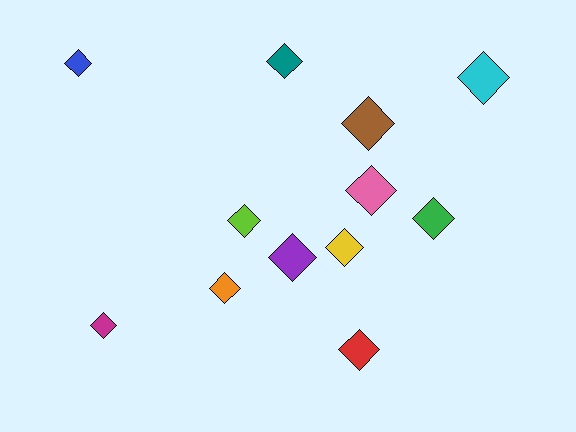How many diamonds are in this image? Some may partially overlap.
There are 12 diamonds.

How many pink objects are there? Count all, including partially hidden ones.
There is 1 pink object.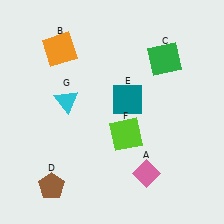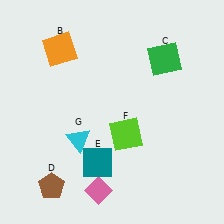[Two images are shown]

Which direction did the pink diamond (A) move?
The pink diamond (A) moved left.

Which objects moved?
The objects that moved are: the pink diamond (A), the teal square (E), the cyan triangle (G).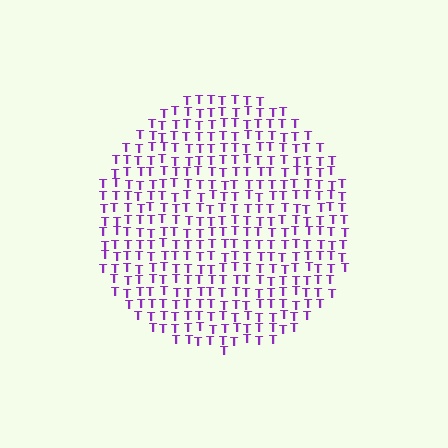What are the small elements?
The small elements are letter T's.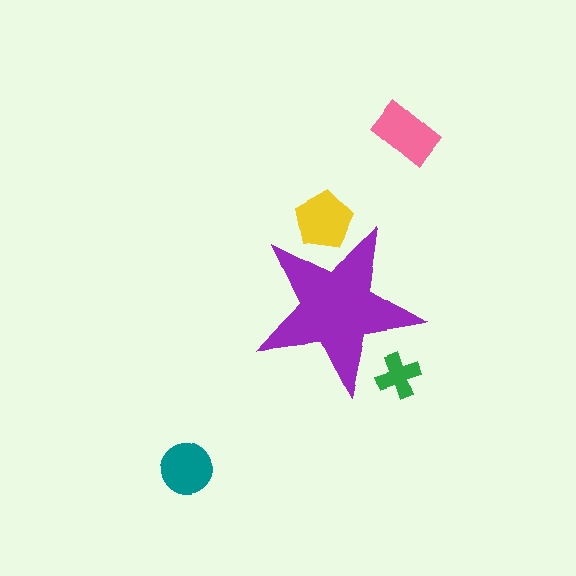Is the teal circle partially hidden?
No, the teal circle is fully visible.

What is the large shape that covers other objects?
A purple star.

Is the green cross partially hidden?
Yes, the green cross is partially hidden behind the purple star.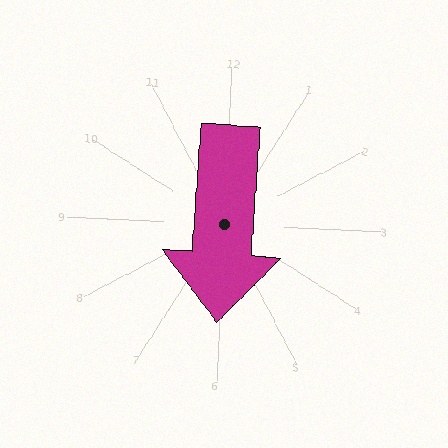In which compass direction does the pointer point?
South.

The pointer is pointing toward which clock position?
Roughly 6 o'clock.